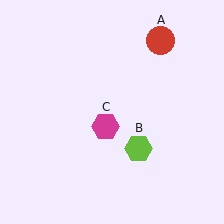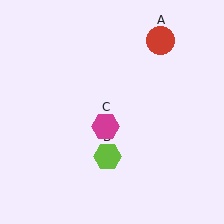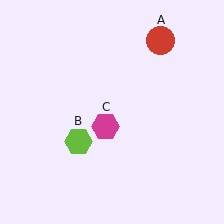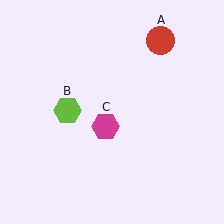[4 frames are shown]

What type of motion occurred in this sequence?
The lime hexagon (object B) rotated clockwise around the center of the scene.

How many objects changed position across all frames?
1 object changed position: lime hexagon (object B).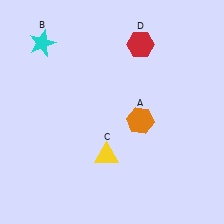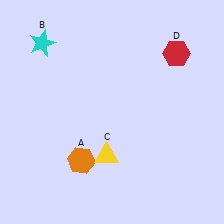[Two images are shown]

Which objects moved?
The objects that moved are: the orange hexagon (A), the red hexagon (D).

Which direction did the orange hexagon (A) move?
The orange hexagon (A) moved left.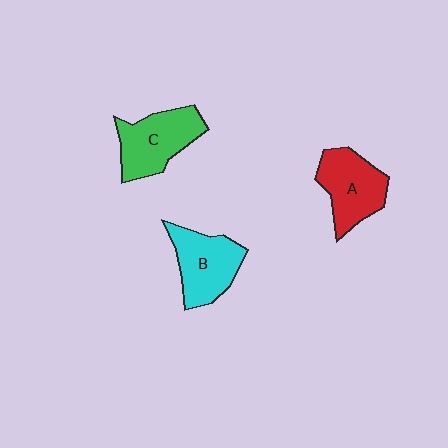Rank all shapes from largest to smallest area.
From largest to smallest: C (green), A (red), B (cyan).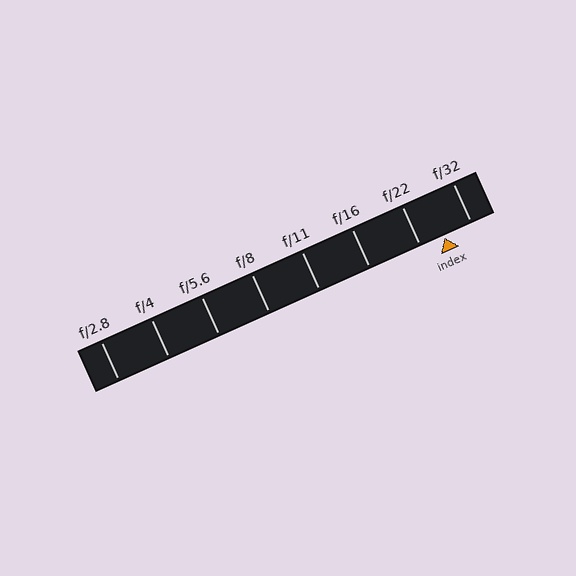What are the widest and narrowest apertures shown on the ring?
The widest aperture shown is f/2.8 and the narrowest is f/32.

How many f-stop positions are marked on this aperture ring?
There are 8 f-stop positions marked.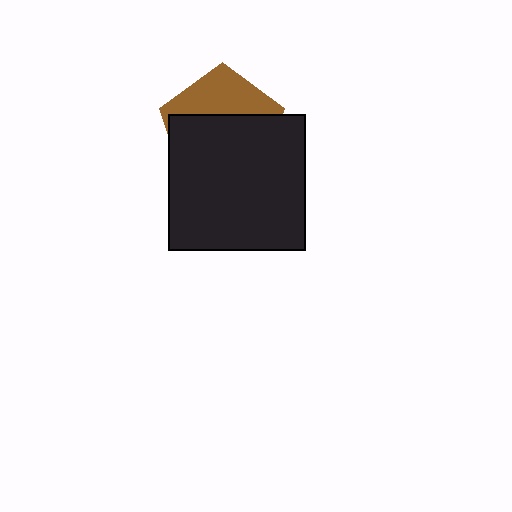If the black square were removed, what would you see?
You would see the complete brown pentagon.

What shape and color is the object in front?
The object in front is a black square.